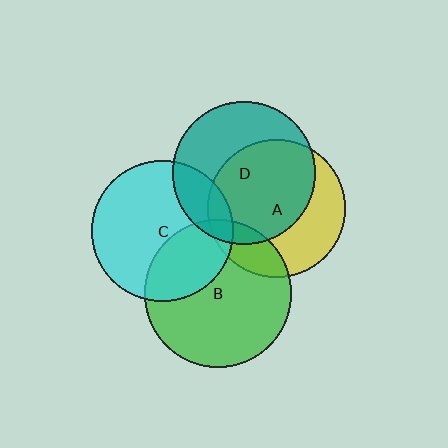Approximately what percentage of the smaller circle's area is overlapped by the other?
Approximately 20%.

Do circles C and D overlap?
Yes.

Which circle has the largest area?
Circle B (green).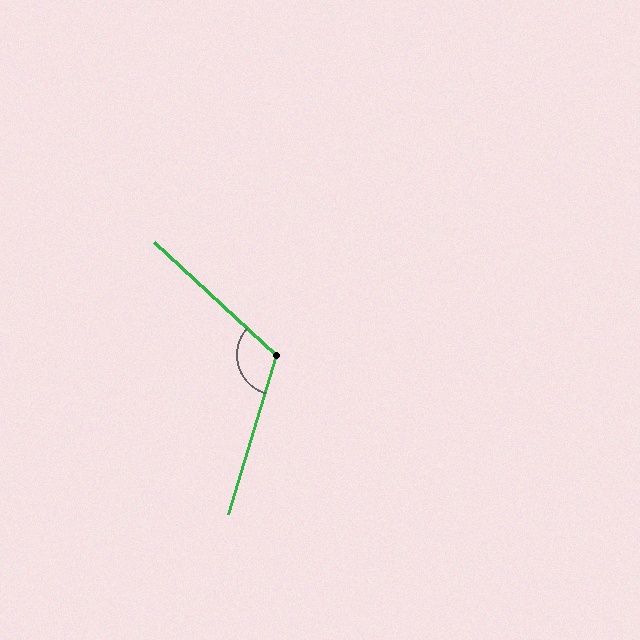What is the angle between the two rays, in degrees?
Approximately 116 degrees.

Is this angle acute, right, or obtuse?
It is obtuse.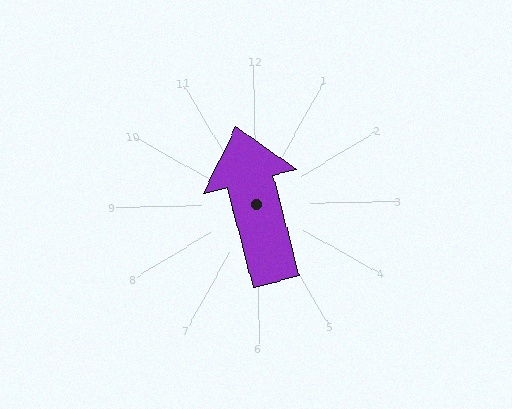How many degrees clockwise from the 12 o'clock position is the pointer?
Approximately 347 degrees.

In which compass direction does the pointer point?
North.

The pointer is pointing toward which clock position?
Roughly 12 o'clock.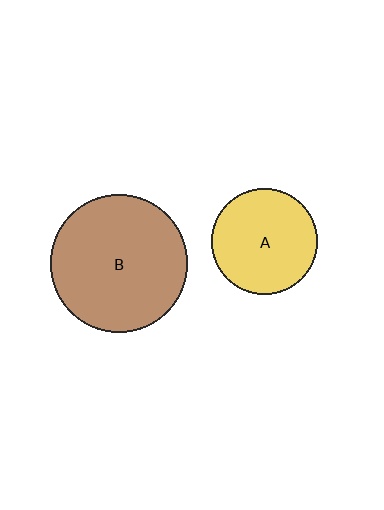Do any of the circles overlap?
No, none of the circles overlap.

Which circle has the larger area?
Circle B (brown).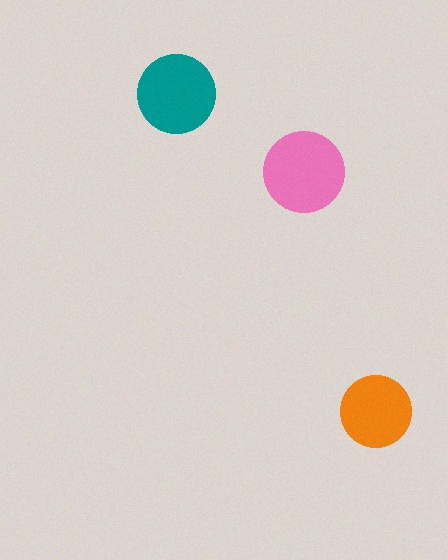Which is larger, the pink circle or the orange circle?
The pink one.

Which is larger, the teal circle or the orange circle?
The teal one.